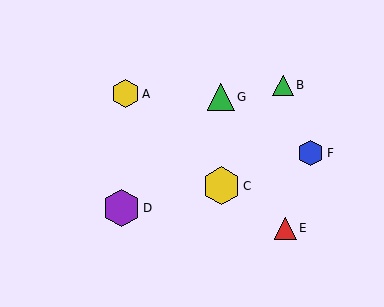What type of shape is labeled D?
Shape D is a purple hexagon.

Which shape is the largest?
The yellow hexagon (labeled C) is the largest.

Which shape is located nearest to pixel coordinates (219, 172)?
The yellow hexagon (labeled C) at (221, 186) is nearest to that location.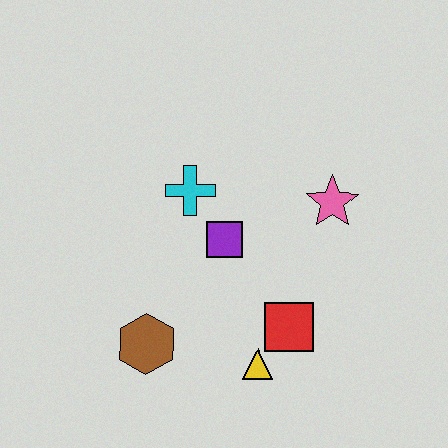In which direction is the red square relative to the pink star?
The red square is below the pink star.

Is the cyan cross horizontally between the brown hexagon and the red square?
Yes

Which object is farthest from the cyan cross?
The yellow triangle is farthest from the cyan cross.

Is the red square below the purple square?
Yes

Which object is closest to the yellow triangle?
The red square is closest to the yellow triangle.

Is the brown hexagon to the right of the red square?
No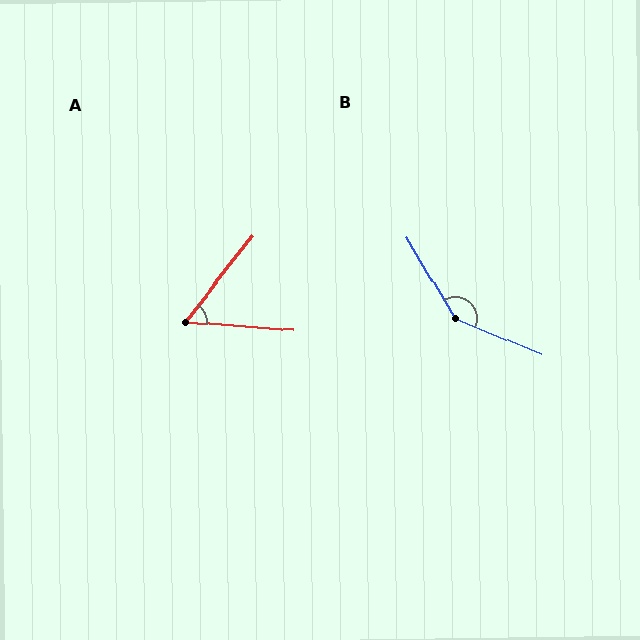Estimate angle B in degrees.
Approximately 143 degrees.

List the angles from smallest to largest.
A (56°), B (143°).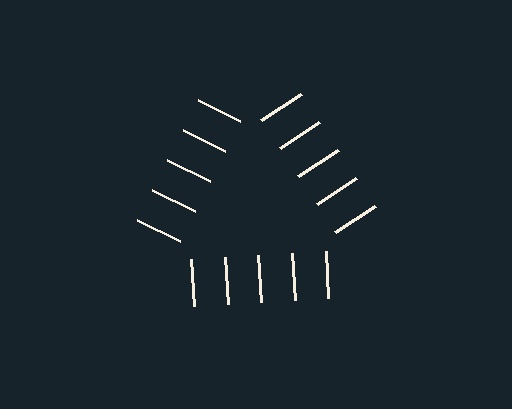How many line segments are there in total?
15 — 5 along each of the 3 edges.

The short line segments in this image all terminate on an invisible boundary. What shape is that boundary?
An illusory triangle — the line segments terminate on its edges but no continuous stroke is drawn.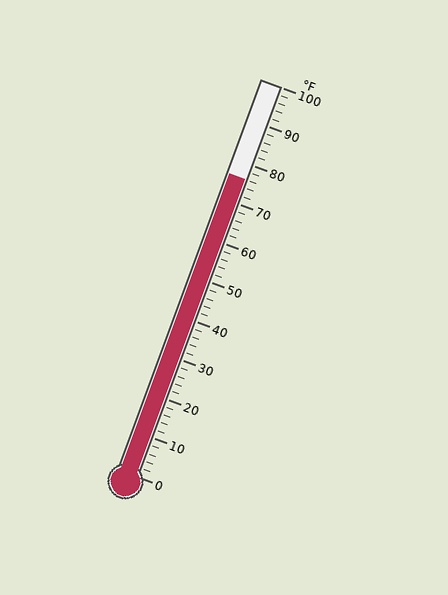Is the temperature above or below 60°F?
The temperature is above 60°F.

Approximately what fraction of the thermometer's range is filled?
The thermometer is filled to approximately 75% of its range.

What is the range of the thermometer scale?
The thermometer scale ranges from 0°F to 100°F.